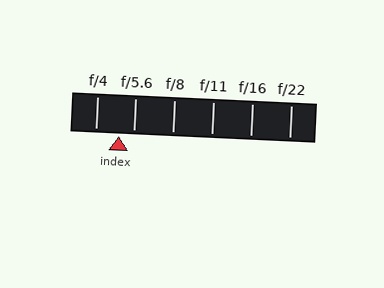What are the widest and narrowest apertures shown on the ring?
The widest aperture shown is f/4 and the narrowest is f/22.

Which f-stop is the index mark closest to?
The index mark is closest to f/5.6.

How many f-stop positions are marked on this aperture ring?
There are 6 f-stop positions marked.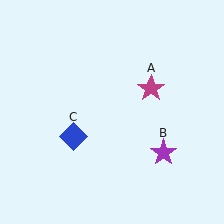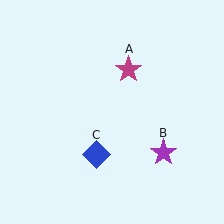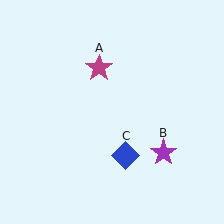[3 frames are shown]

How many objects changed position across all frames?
2 objects changed position: magenta star (object A), blue diamond (object C).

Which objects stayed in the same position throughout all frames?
Purple star (object B) remained stationary.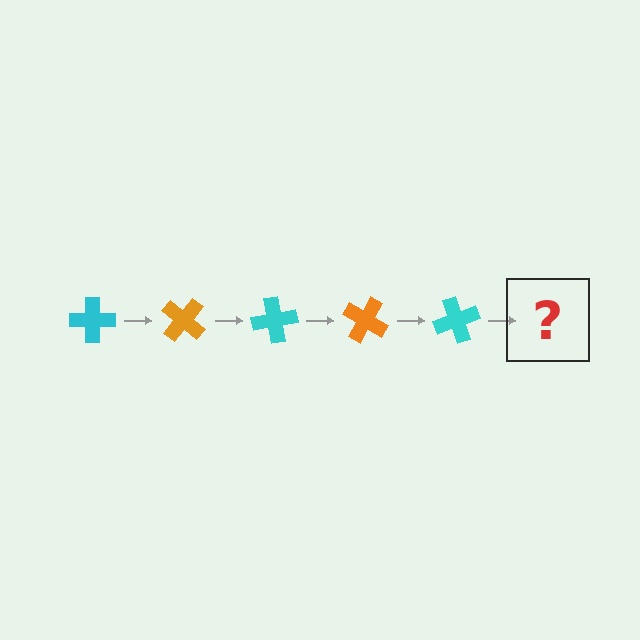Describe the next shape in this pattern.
It should be an orange cross, rotated 200 degrees from the start.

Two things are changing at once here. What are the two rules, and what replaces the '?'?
The two rules are that it rotates 40 degrees each step and the color cycles through cyan and orange. The '?' should be an orange cross, rotated 200 degrees from the start.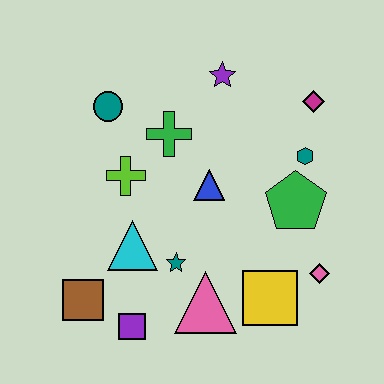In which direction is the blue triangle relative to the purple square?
The blue triangle is above the purple square.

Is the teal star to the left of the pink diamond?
Yes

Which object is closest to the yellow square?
The pink diamond is closest to the yellow square.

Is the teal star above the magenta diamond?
No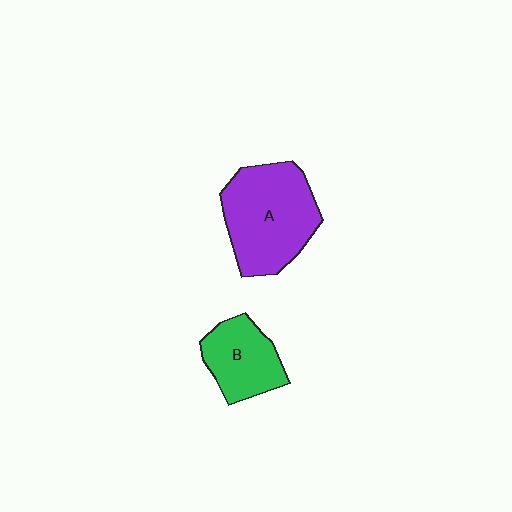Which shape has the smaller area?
Shape B (green).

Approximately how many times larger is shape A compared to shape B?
Approximately 1.7 times.